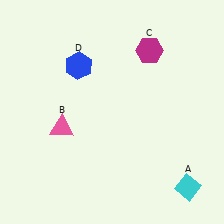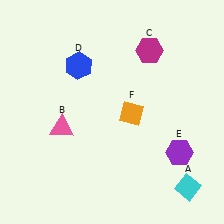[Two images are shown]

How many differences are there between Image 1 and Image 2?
There are 2 differences between the two images.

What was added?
A purple hexagon (E), an orange diamond (F) were added in Image 2.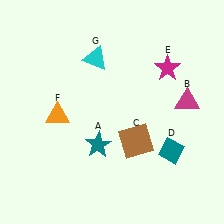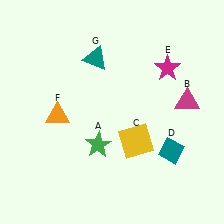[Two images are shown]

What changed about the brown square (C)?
In Image 1, C is brown. In Image 2, it changed to yellow.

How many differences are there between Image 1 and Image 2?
There are 3 differences between the two images.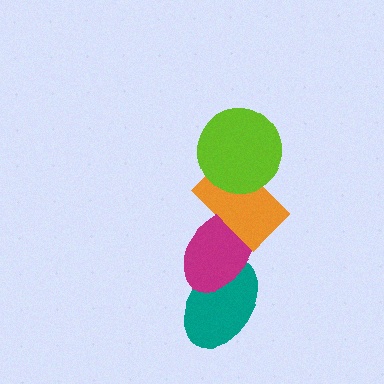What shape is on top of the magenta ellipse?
The orange rectangle is on top of the magenta ellipse.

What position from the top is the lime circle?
The lime circle is 1st from the top.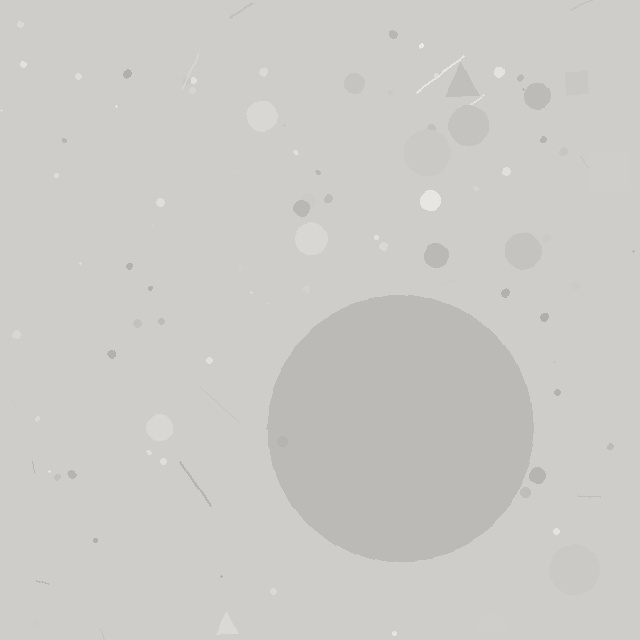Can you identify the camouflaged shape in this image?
The camouflaged shape is a circle.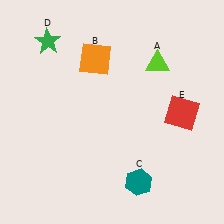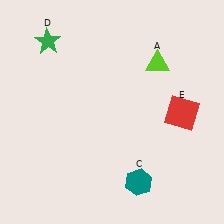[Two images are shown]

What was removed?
The orange square (B) was removed in Image 2.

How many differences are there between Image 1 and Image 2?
There is 1 difference between the two images.